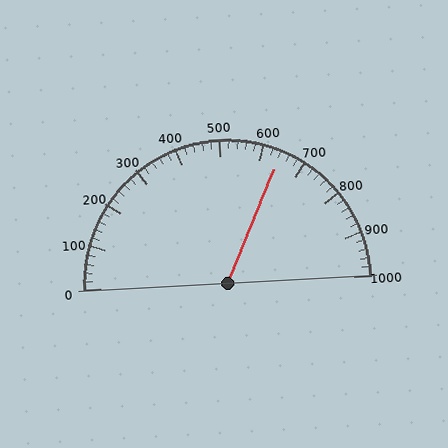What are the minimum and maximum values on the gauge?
The gauge ranges from 0 to 1000.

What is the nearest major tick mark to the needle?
The nearest major tick mark is 600.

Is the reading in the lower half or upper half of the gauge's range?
The reading is in the upper half of the range (0 to 1000).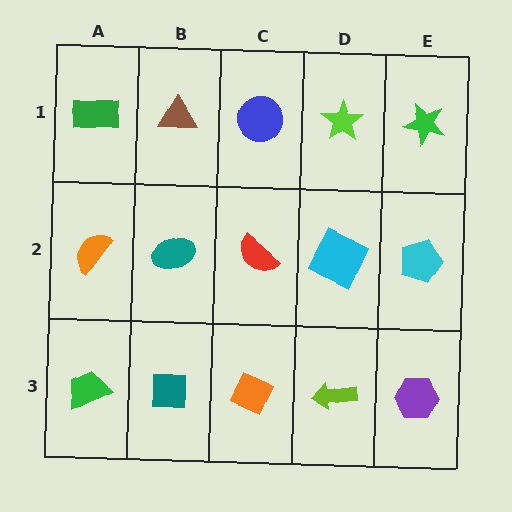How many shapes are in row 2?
5 shapes.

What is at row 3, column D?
A lime arrow.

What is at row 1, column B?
A brown triangle.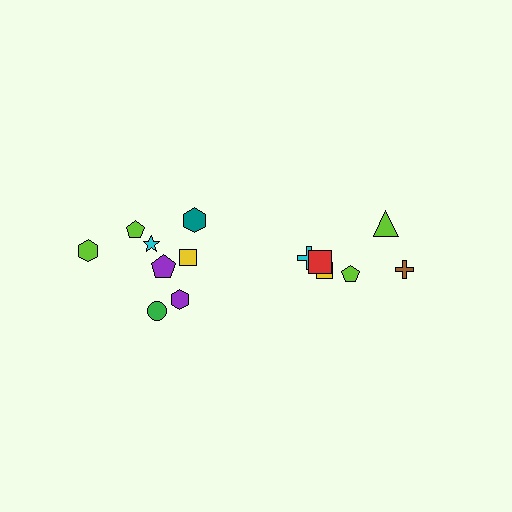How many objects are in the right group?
There are 6 objects.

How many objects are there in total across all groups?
There are 14 objects.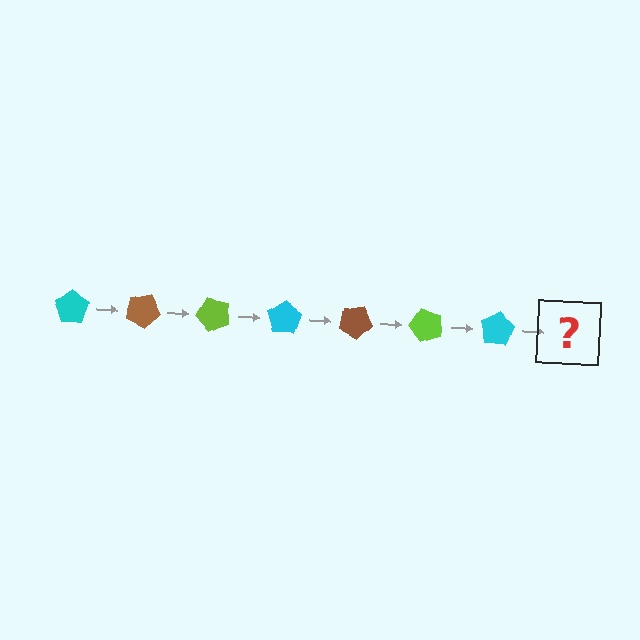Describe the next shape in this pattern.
It should be a brown pentagon, rotated 175 degrees from the start.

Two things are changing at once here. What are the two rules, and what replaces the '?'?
The two rules are that it rotates 25 degrees each step and the color cycles through cyan, brown, and lime. The '?' should be a brown pentagon, rotated 175 degrees from the start.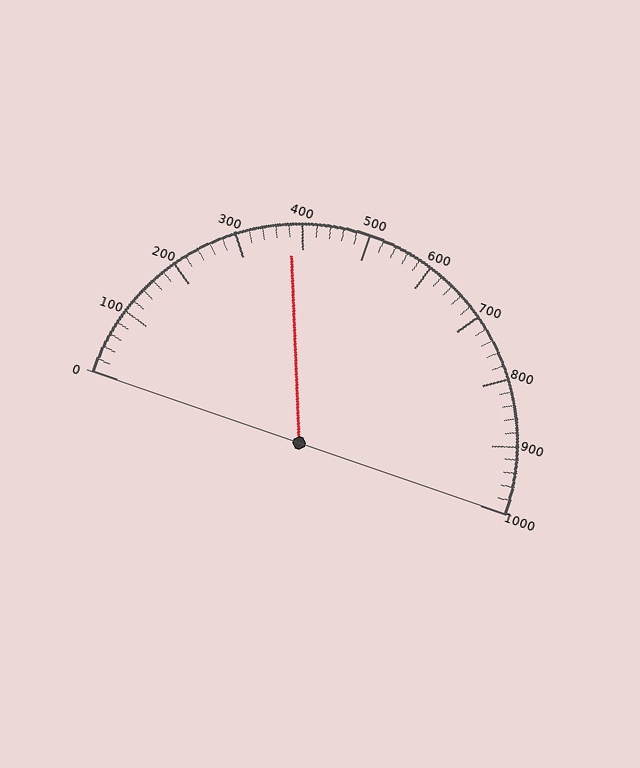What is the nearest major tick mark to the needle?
The nearest major tick mark is 400.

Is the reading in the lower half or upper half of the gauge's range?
The reading is in the lower half of the range (0 to 1000).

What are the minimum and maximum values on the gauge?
The gauge ranges from 0 to 1000.